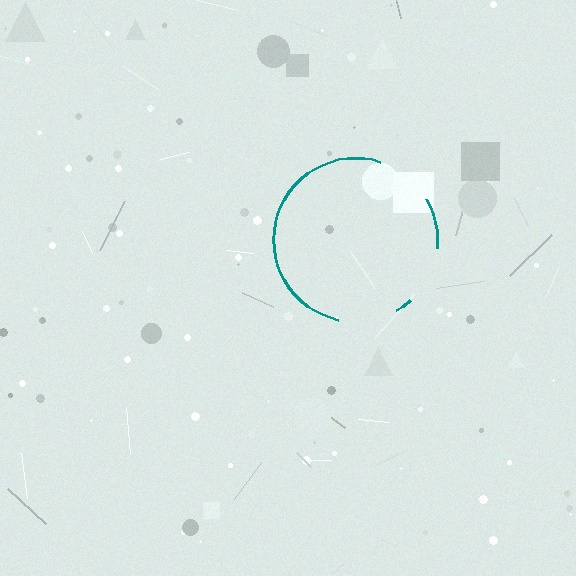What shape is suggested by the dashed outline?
The dashed outline suggests a circle.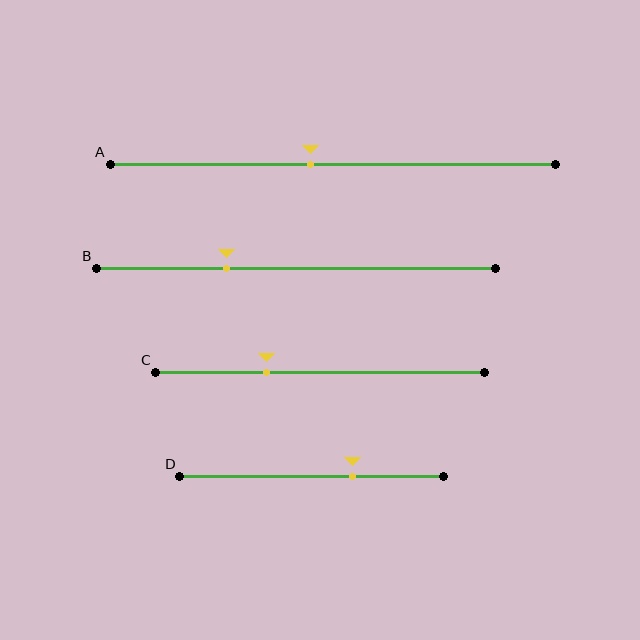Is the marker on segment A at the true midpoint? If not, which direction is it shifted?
No, the marker on segment A is shifted to the left by about 5% of the segment length.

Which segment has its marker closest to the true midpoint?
Segment A has its marker closest to the true midpoint.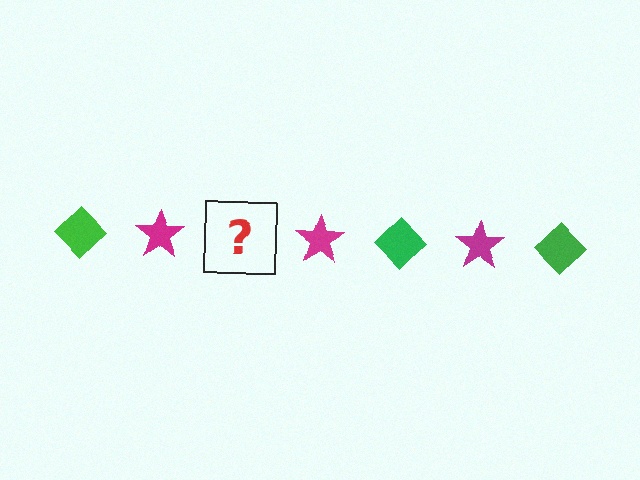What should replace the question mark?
The question mark should be replaced with a green diamond.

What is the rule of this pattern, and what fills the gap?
The rule is that the pattern alternates between green diamond and magenta star. The gap should be filled with a green diamond.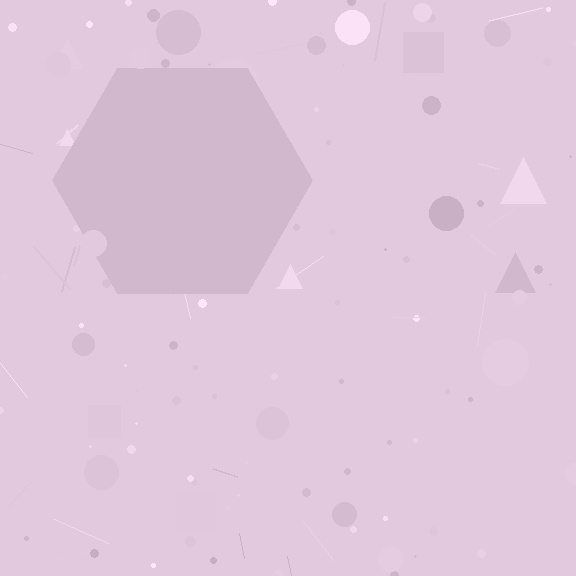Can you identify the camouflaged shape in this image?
The camouflaged shape is a hexagon.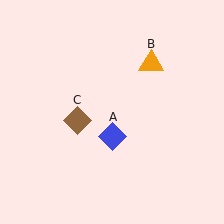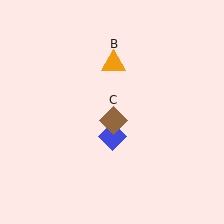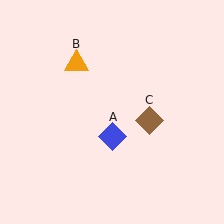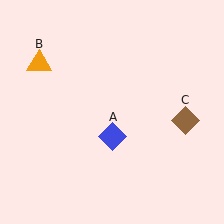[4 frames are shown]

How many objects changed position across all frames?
2 objects changed position: orange triangle (object B), brown diamond (object C).